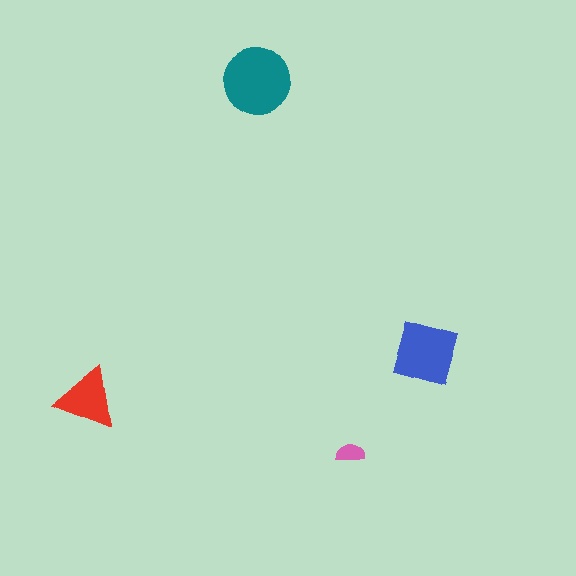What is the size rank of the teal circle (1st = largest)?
1st.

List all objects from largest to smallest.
The teal circle, the blue diamond, the red triangle, the pink semicircle.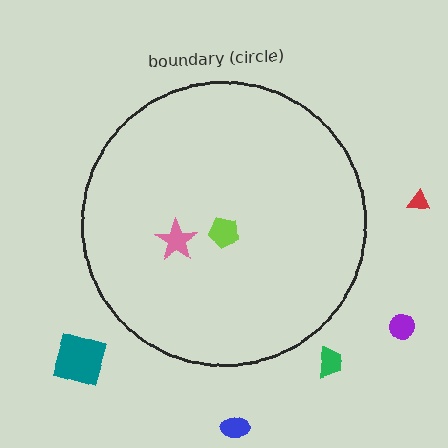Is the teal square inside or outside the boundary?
Outside.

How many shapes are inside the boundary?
2 inside, 5 outside.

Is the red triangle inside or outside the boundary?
Outside.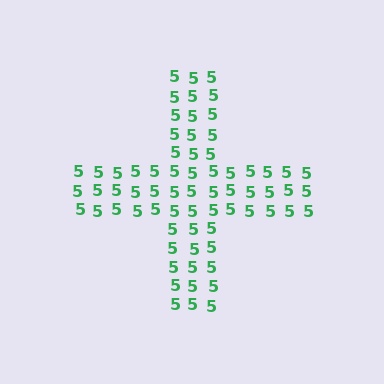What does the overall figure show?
The overall figure shows a cross.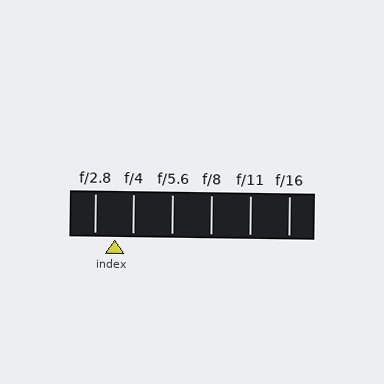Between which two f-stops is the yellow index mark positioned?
The index mark is between f/2.8 and f/4.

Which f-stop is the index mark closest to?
The index mark is closest to f/4.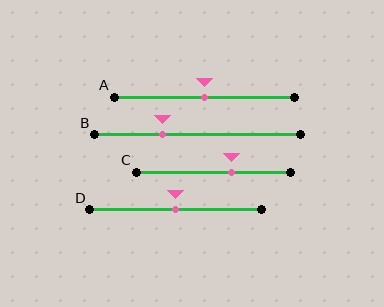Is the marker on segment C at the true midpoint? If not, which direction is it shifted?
No, the marker on segment C is shifted to the right by about 12% of the segment length.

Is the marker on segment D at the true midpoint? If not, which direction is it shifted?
Yes, the marker on segment D is at the true midpoint.